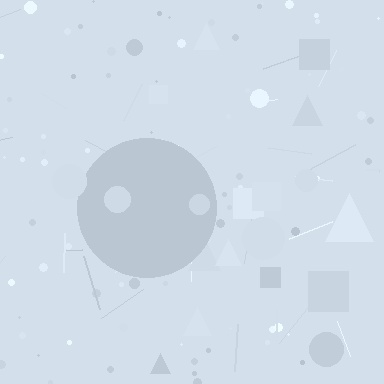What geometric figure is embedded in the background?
A circle is embedded in the background.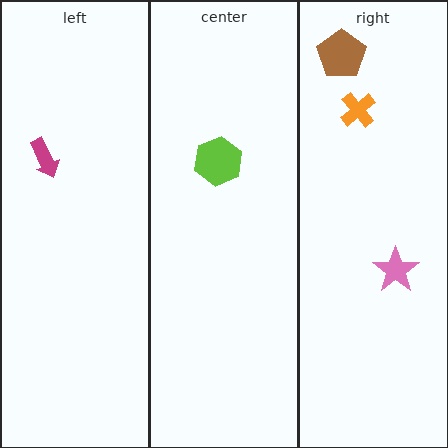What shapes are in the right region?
The orange cross, the brown pentagon, the pink star.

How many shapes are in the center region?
1.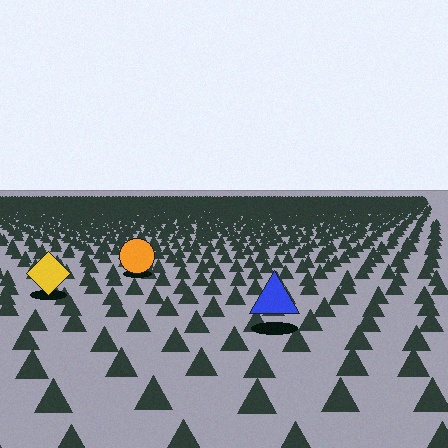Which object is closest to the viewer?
The blue triangle is closest. The texture marks near it are larger and more spread out.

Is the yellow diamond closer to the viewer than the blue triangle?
No. The blue triangle is closer — you can tell from the texture gradient: the ground texture is coarser near it.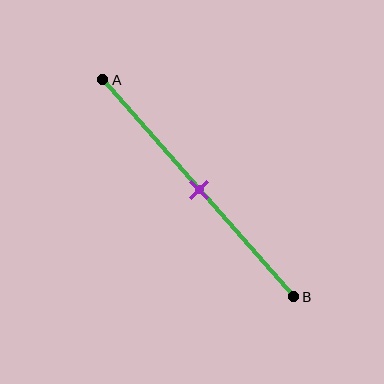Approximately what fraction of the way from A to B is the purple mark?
The purple mark is approximately 50% of the way from A to B.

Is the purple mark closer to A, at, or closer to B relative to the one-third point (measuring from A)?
The purple mark is closer to point B than the one-third point of segment AB.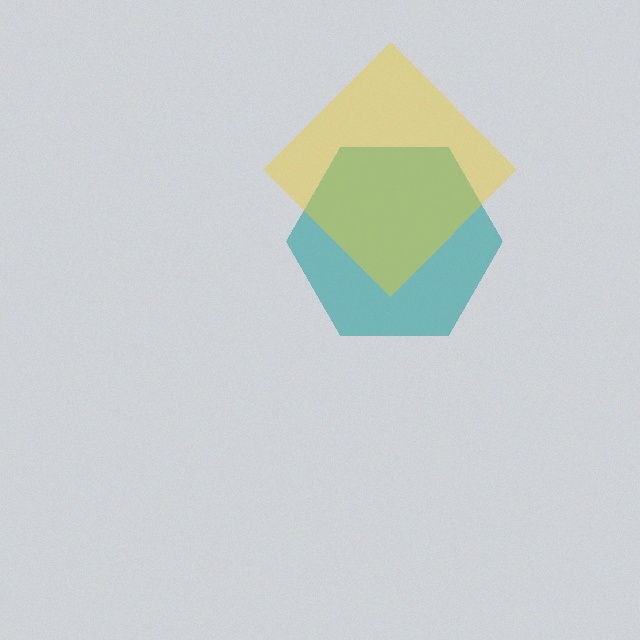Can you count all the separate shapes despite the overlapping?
Yes, there are 2 separate shapes.